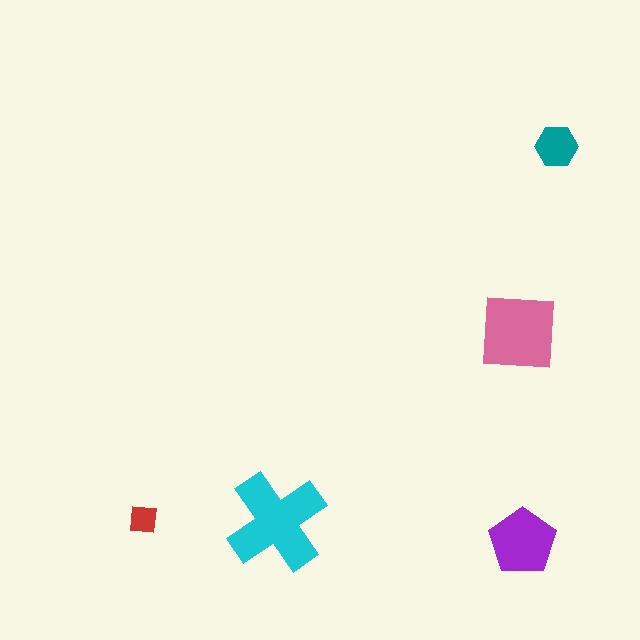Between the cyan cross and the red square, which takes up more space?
The cyan cross.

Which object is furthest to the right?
The teal hexagon is rightmost.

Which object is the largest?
The cyan cross.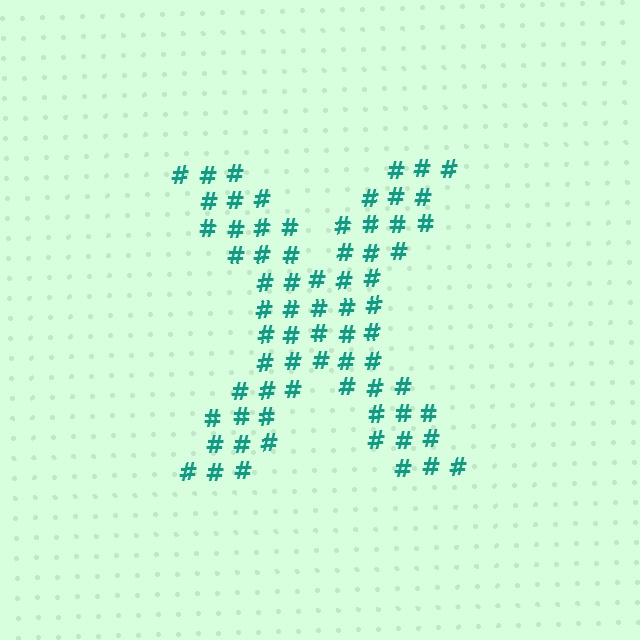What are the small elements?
The small elements are hash symbols.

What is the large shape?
The large shape is the letter X.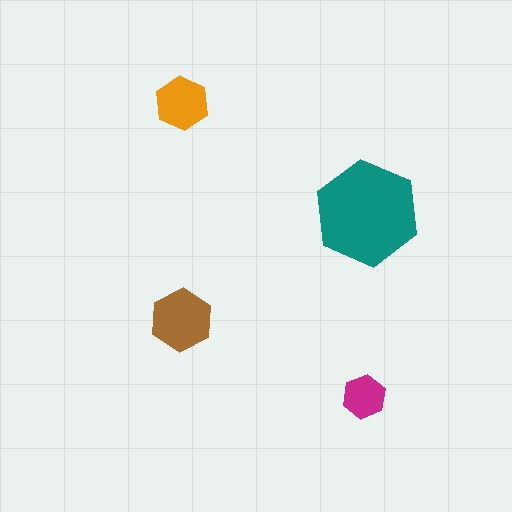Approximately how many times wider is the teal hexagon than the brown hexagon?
About 1.5 times wider.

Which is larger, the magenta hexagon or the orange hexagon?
The orange one.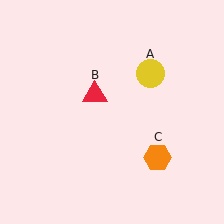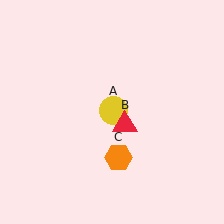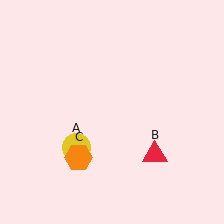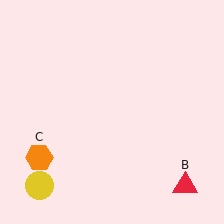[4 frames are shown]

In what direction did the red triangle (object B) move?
The red triangle (object B) moved down and to the right.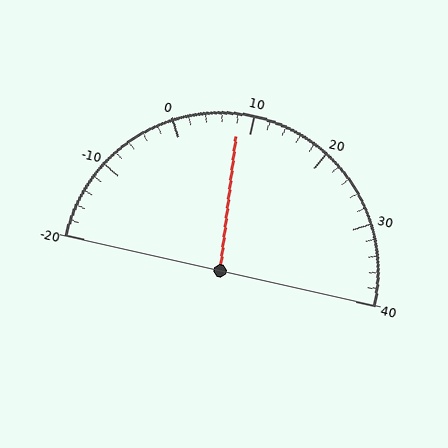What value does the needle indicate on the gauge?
The needle indicates approximately 8.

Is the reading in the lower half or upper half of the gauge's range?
The reading is in the lower half of the range (-20 to 40).